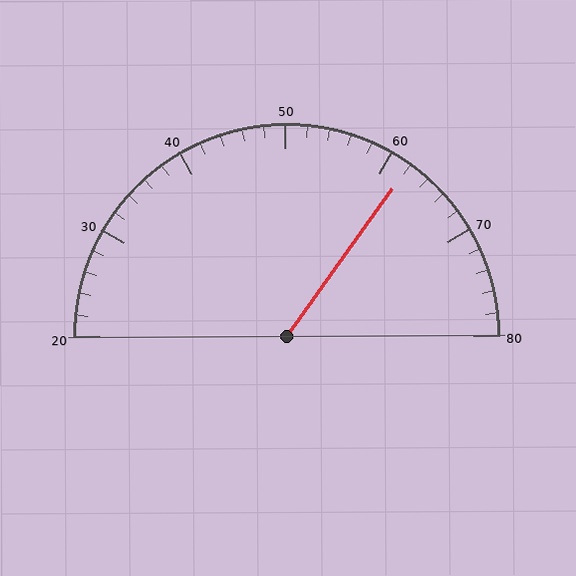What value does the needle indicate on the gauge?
The needle indicates approximately 62.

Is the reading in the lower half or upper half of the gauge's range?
The reading is in the upper half of the range (20 to 80).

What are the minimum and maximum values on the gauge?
The gauge ranges from 20 to 80.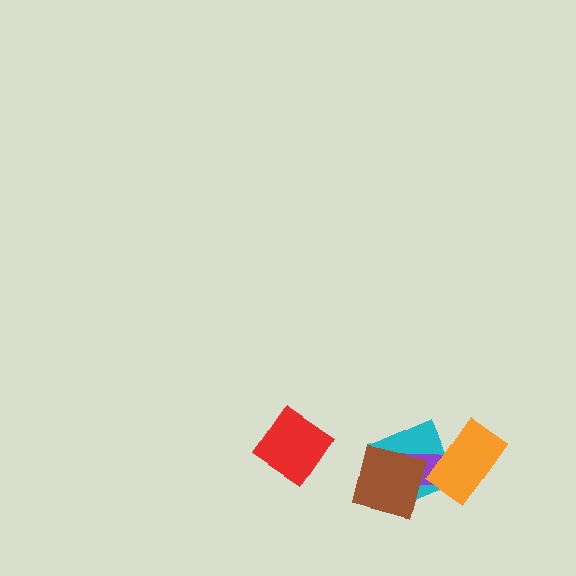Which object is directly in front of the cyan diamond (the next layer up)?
The purple rectangle is directly in front of the cyan diamond.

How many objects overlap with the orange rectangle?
2 objects overlap with the orange rectangle.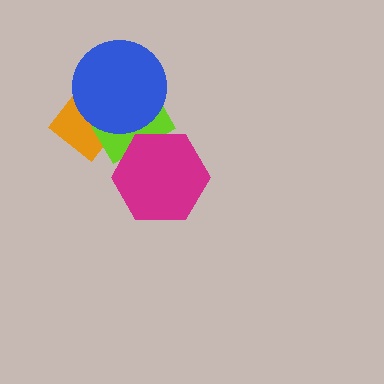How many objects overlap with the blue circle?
2 objects overlap with the blue circle.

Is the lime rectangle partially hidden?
Yes, it is partially covered by another shape.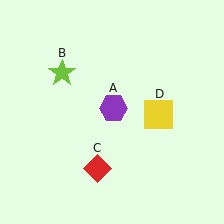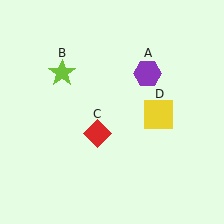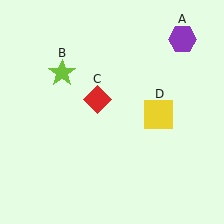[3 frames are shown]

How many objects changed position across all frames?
2 objects changed position: purple hexagon (object A), red diamond (object C).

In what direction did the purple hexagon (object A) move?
The purple hexagon (object A) moved up and to the right.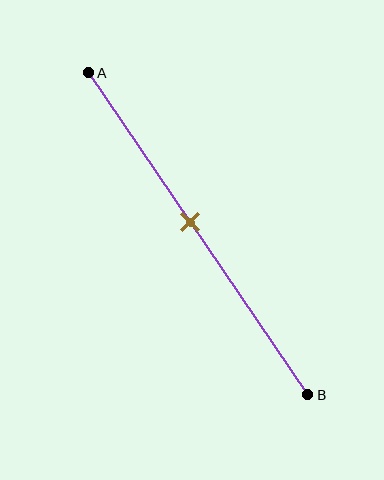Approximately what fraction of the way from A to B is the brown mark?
The brown mark is approximately 45% of the way from A to B.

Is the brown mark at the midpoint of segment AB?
No, the mark is at about 45% from A, not at the 50% midpoint.